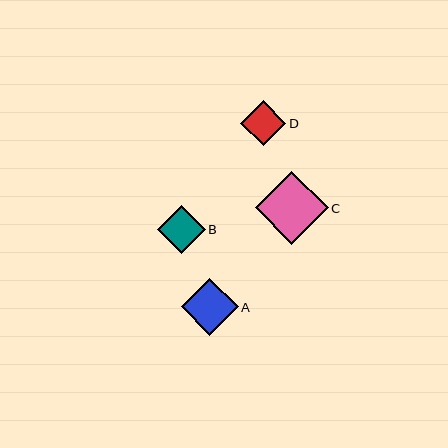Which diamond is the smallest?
Diamond D is the smallest with a size of approximately 46 pixels.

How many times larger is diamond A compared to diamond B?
Diamond A is approximately 1.2 times the size of diamond B.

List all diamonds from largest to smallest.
From largest to smallest: C, A, B, D.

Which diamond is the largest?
Diamond C is the largest with a size of approximately 73 pixels.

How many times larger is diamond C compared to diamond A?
Diamond C is approximately 1.3 times the size of diamond A.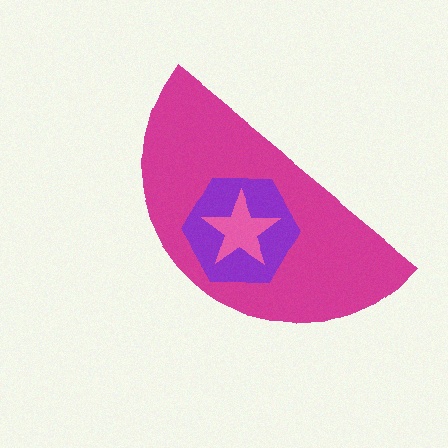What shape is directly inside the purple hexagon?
The pink star.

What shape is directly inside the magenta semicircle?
The purple hexagon.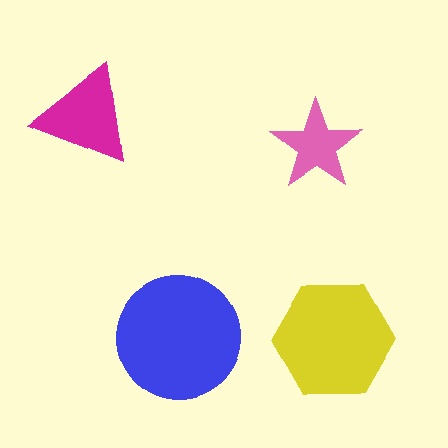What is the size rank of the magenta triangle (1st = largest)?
3rd.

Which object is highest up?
The magenta triangle is topmost.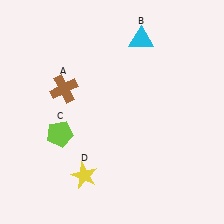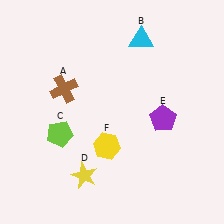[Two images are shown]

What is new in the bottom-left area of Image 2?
A yellow hexagon (F) was added in the bottom-left area of Image 2.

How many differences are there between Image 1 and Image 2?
There are 2 differences between the two images.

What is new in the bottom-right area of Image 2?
A purple pentagon (E) was added in the bottom-right area of Image 2.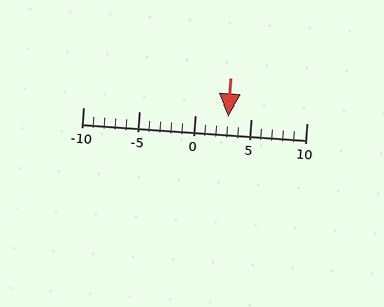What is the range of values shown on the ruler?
The ruler shows values from -10 to 10.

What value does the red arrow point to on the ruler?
The red arrow points to approximately 3.